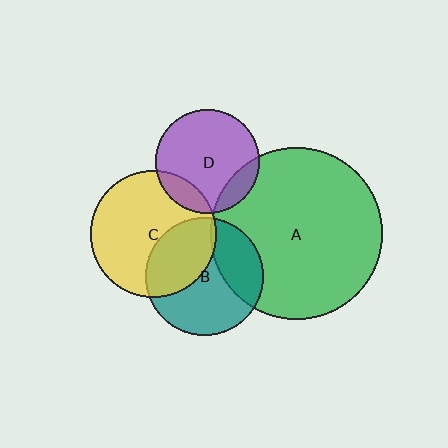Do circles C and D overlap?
Yes.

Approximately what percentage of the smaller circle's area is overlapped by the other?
Approximately 15%.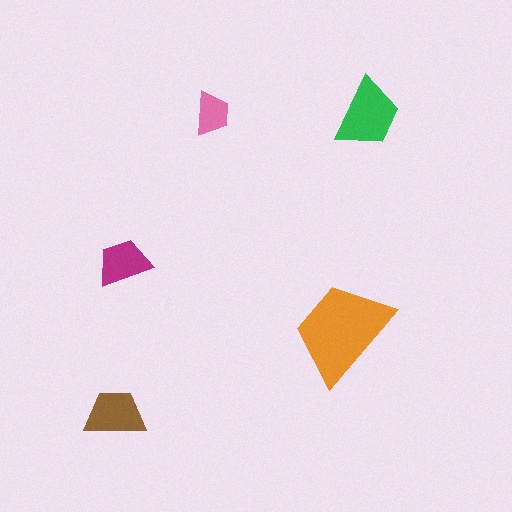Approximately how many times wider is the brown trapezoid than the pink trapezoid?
About 1.5 times wider.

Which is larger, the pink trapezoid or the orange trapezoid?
The orange one.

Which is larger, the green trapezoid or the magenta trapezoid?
The green one.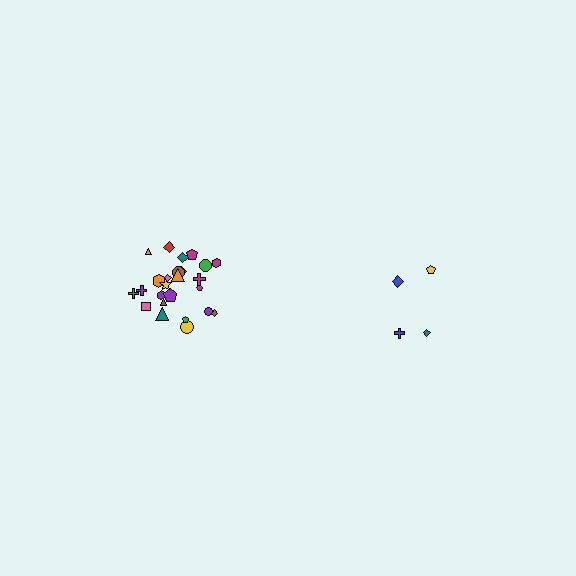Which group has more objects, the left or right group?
The left group.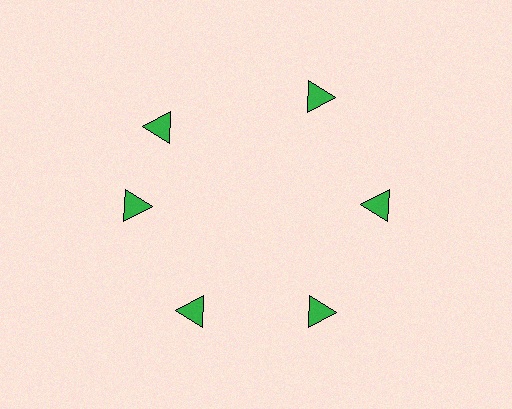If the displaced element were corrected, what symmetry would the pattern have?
It would have 6-fold rotational symmetry — the pattern would map onto itself every 60 degrees.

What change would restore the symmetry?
The symmetry would be restored by rotating it back into even spacing with its neighbors so that all 6 triangles sit at equal angles and equal distance from the center.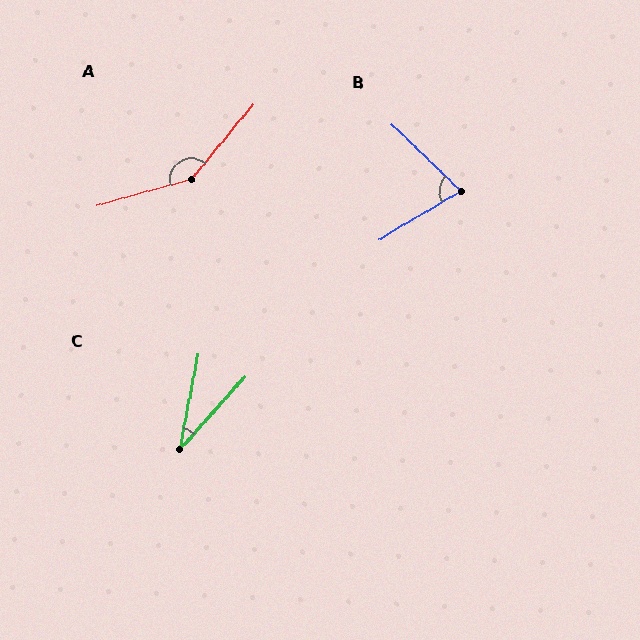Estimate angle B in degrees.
Approximately 75 degrees.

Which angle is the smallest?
C, at approximately 31 degrees.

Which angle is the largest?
A, at approximately 145 degrees.